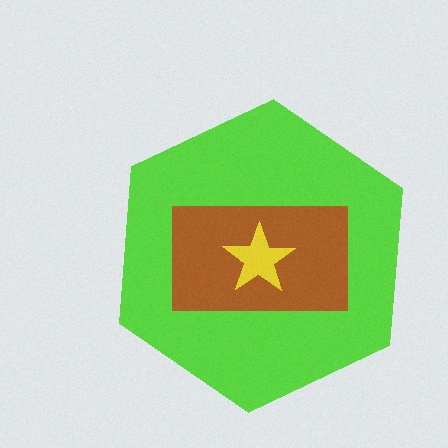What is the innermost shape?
The yellow star.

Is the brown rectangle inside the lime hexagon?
Yes.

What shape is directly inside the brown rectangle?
The yellow star.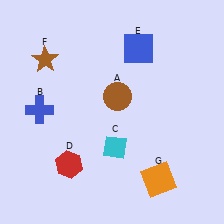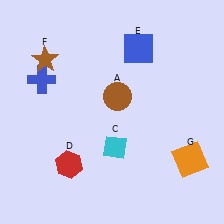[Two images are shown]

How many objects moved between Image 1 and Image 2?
2 objects moved between the two images.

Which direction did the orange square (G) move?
The orange square (G) moved right.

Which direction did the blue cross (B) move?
The blue cross (B) moved up.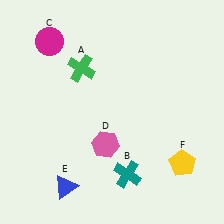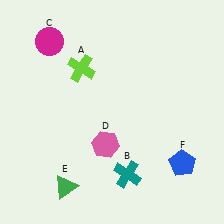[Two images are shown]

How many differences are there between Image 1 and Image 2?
There are 3 differences between the two images.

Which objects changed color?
A changed from green to lime. E changed from blue to green. F changed from yellow to blue.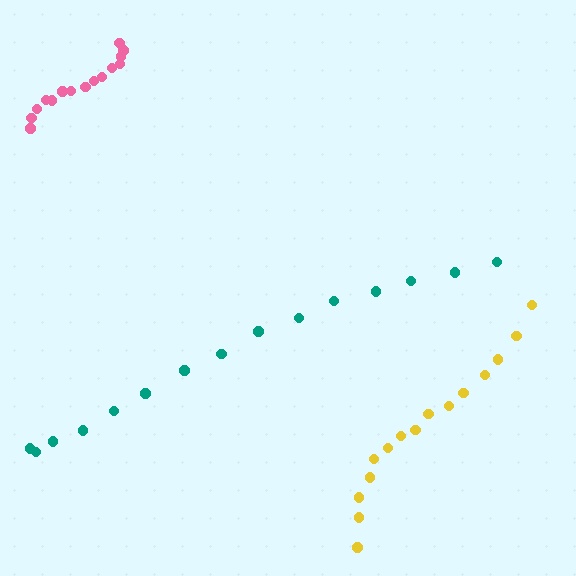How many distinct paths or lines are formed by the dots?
There are 3 distinct paths.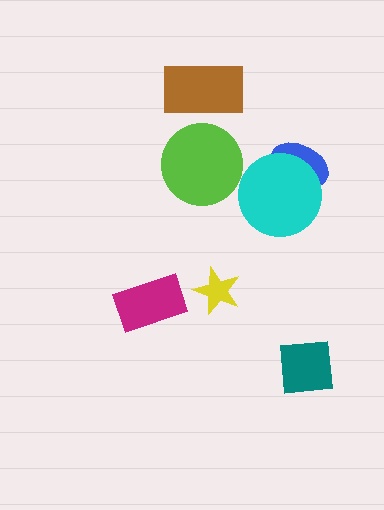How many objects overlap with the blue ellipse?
1 object overlaps with the blue ellipse.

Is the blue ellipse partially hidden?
Yes, it is partially covered by another shape.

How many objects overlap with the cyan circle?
1 object overlaps with the cyan circle.